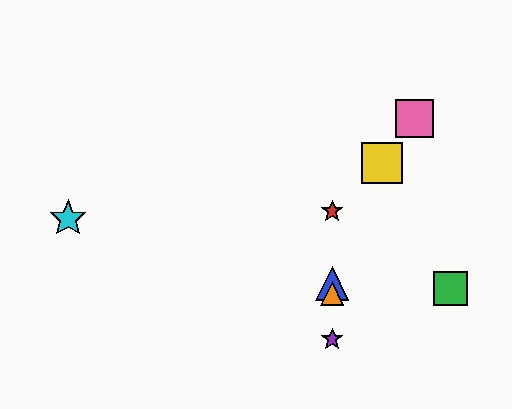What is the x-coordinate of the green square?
The green square is at x≈450.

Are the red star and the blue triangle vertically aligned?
Yes, both are at x≈332.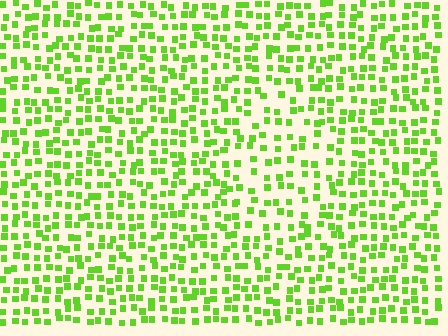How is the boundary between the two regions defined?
The boundary is defined by a change in element density (approximately 1.5x ratio). All elements are the same color, size, and shape.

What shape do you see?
I see a diamond.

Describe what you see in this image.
The image contains small lime elements arranged at two different densities. A diamond-shaped region is visible where the elements are less densely packed than the surrounding area.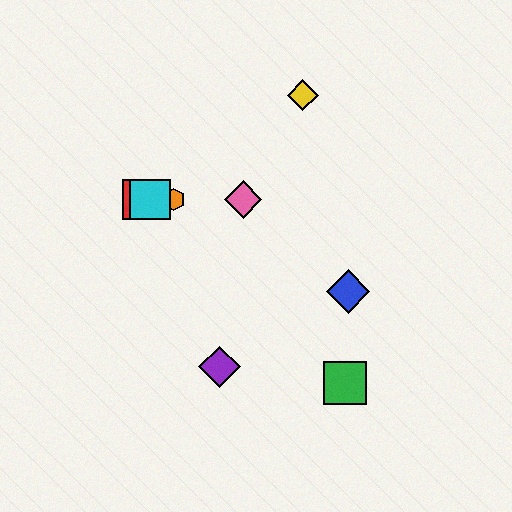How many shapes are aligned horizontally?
4 shapes (the red square, the orange hexagon, the cyan square, the pink diamond) are aligned horizontally.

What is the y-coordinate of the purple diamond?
The purple diamond is at y≈367.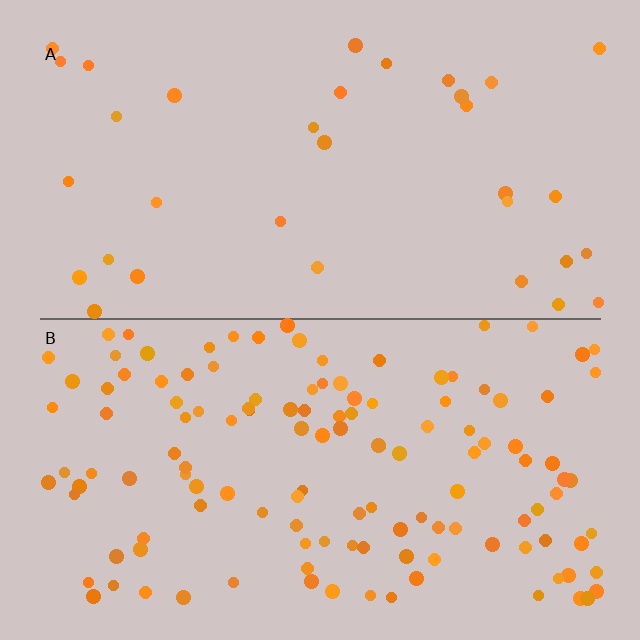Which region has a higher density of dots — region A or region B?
B (the bottom).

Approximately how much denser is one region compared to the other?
Approximately 3.9× — region B over region A.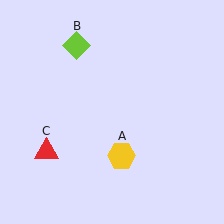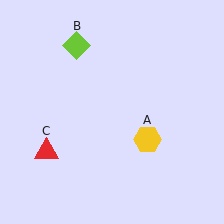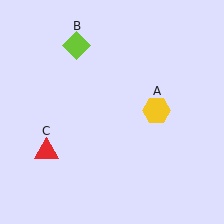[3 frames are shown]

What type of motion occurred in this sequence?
The yellow hexagon (object A) rotated counterclockwise around the center of the scene.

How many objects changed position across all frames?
1 object changed position: yellow hexagon (object A).